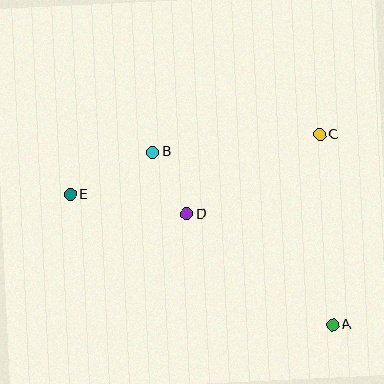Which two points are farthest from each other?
Points A and E are farthest from each other.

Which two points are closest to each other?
Points B and D are closest to each other.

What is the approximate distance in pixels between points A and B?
The distance between A and B is approximately 249 pixels.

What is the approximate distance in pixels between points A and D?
The distance between A and D is approximately 183 pixels.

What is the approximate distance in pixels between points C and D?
The distance between C and D is approximately 155 pixels.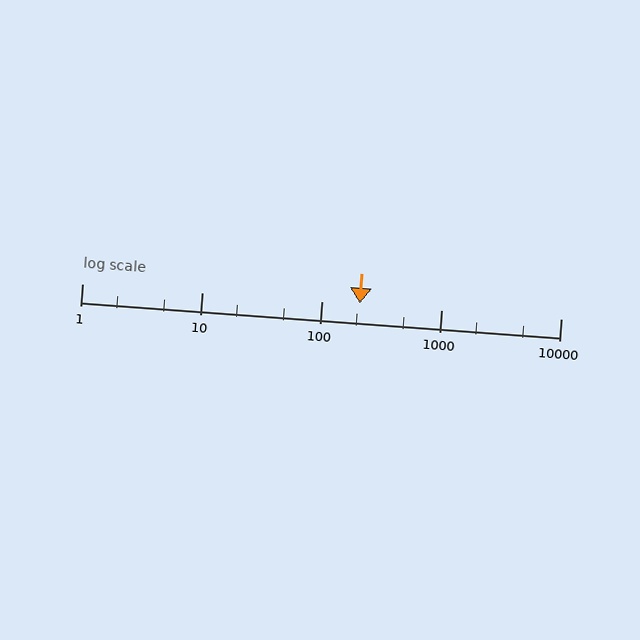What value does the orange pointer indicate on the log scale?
The pointer indicates approximately 210.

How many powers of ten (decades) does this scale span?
The scale spans 4 decades, from 1 to 10000.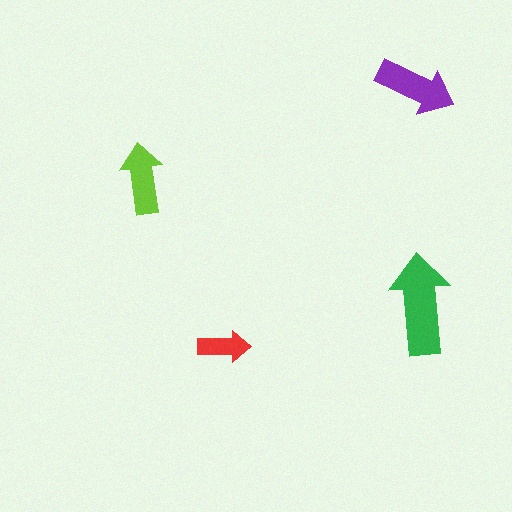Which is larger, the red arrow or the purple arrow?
The purple one.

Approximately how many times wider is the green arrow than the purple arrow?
About 1.5 times wider.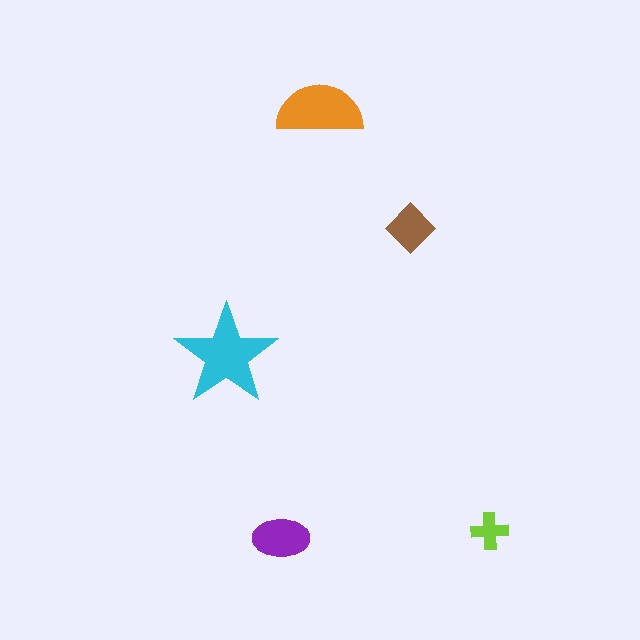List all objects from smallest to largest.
The lime cross, the brown diamond, the purple ellipse, the orange semicircle, the cyan star.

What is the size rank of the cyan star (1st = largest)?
1st.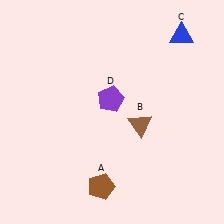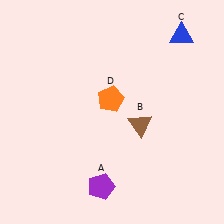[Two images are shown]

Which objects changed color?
A changed from brown to purple. D changed from purple to orange.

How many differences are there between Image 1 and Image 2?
There are 2 differences between the two images.